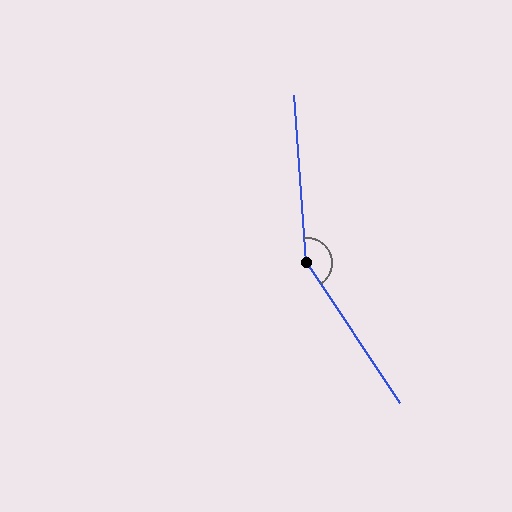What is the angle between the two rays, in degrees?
Approximately 151 degrees.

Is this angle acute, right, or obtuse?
It is obtuse.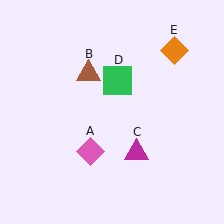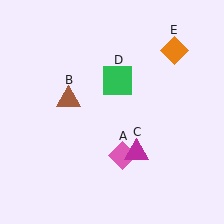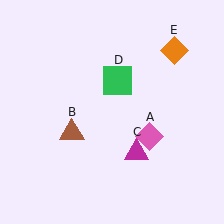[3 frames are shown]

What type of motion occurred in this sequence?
The pink diamond (object A), brown triangle (object B) rotated counterclockwise around the center of the scene.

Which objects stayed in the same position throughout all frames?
Magenta triangle (object C) and green square (object D) and orange diamond (object E) remained stationary.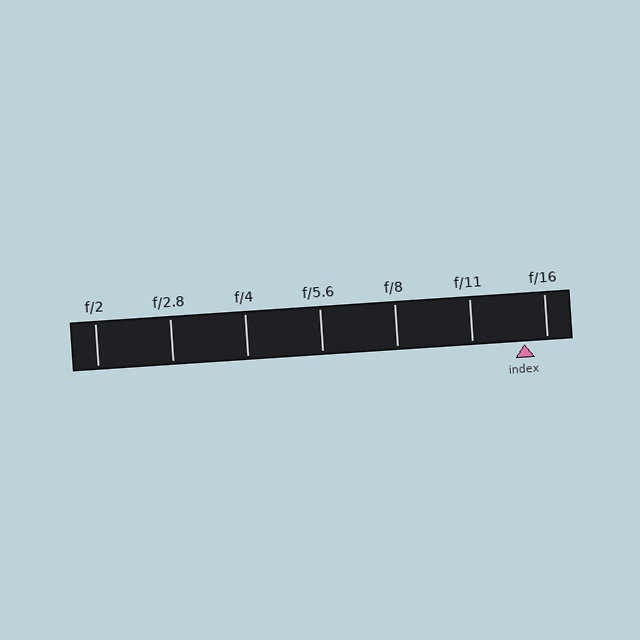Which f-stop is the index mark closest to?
The index mark is closest to f/16.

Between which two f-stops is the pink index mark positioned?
The index mark is between f/11 and f/16.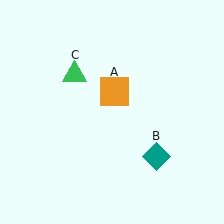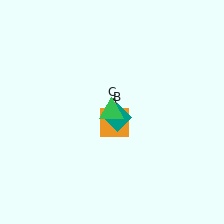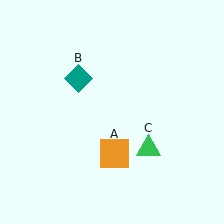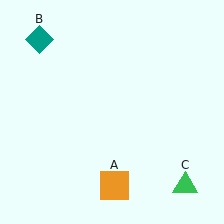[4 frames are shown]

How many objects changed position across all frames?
3 objects changed position: orange square (object A), teal diamond (object B), green triangle (object C).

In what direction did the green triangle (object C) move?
The green triangle (object C) moved down and to the right.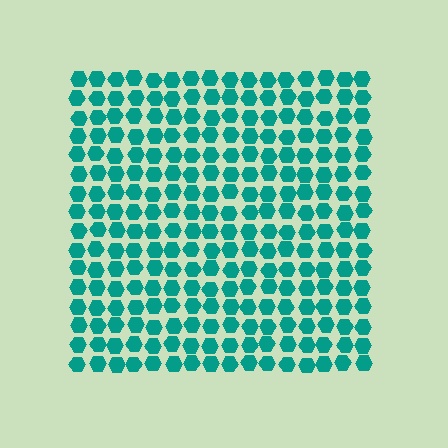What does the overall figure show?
The overall figure shows a square.